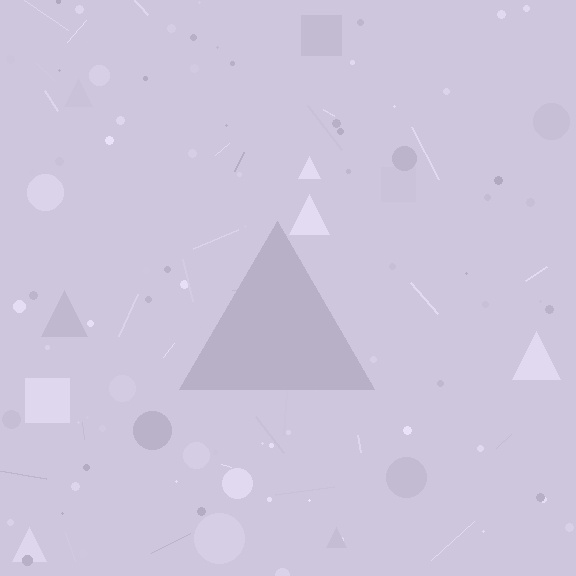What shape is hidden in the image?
A triangle is hidden in the image.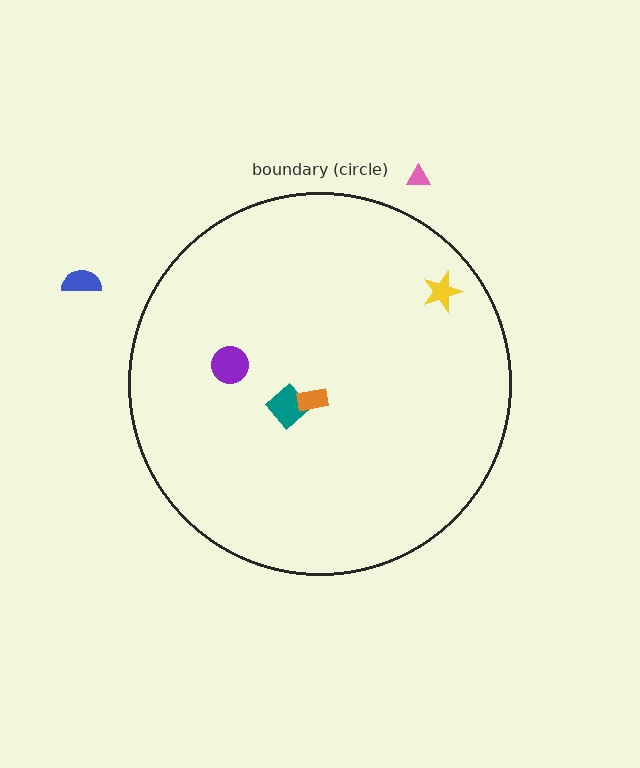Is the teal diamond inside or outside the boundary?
Inside.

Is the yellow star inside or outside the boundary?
Inside.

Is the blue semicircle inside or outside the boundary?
Outside.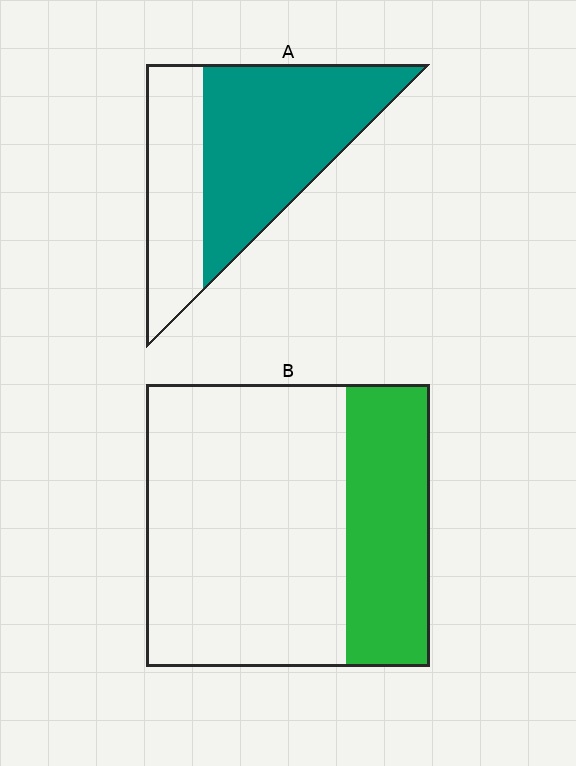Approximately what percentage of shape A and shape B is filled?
A is approximately 65% and B is approximately 30%.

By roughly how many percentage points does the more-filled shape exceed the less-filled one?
By roughly 35 percentage points (A over B).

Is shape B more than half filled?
No.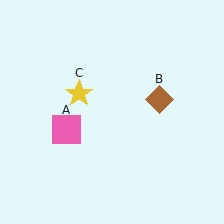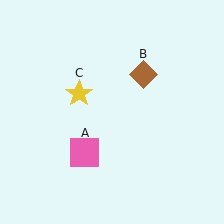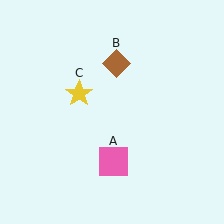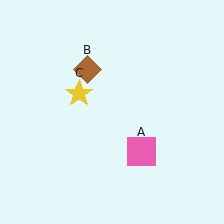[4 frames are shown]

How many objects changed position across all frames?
2 objects changed position: pink square (object A), brown diamond (object B).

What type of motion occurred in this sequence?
The pink square (object A), brown diamond (object B) rotated counterclockwise around the center of the scene.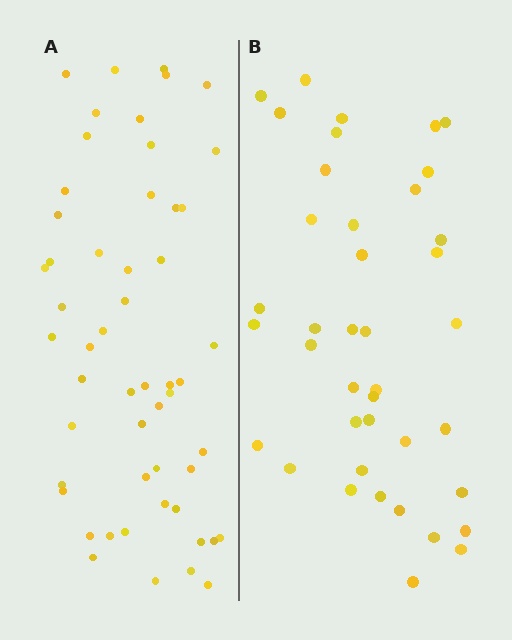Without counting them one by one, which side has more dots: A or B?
Region A (the left region) has more dots.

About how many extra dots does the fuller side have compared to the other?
Region A has approximately 15 more dots than region B.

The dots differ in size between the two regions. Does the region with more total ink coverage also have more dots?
No. Region B has more total ink coverage because its dots are larger, but region A actually contains more individual dots. Total area can be misleading — the number of items is what matters here.